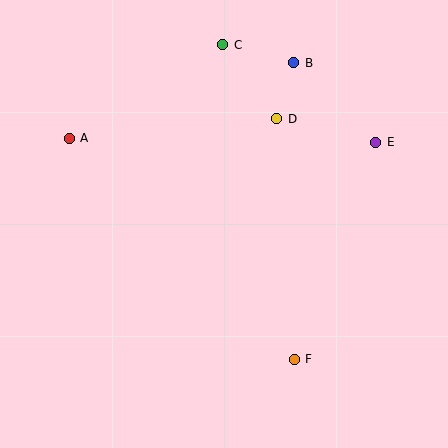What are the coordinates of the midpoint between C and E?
The midpoint between C and E is at (299, 93).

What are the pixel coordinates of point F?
Point F is at (294, 359).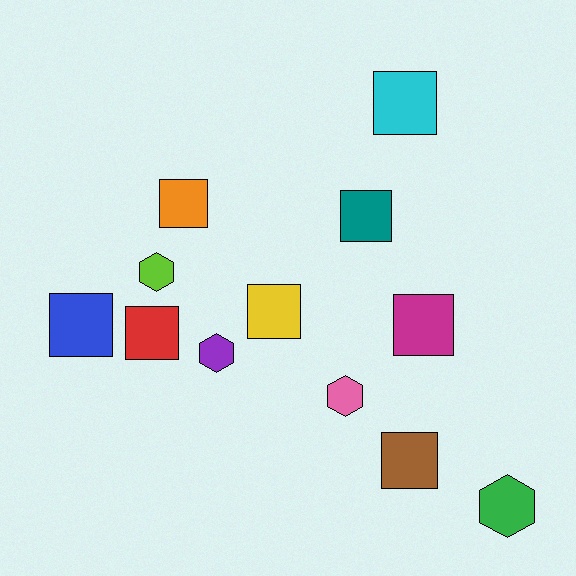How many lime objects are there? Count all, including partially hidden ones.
There is 1 lime object.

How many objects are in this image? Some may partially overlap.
There are 12 objects.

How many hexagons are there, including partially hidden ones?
There are 4 hexagons.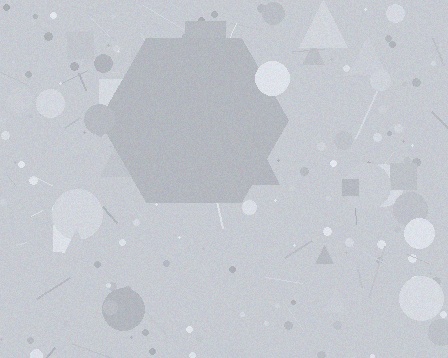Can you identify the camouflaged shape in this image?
The camouflaged shape is a hexagon.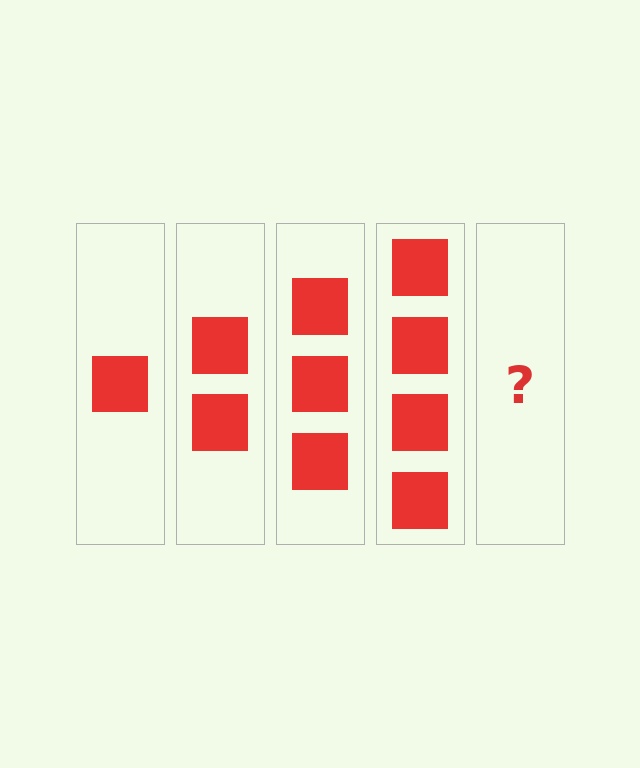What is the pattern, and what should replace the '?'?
The pattern is that each step adds one more square. The '?' should be 5 squares.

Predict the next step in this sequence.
The next step is 5 squares.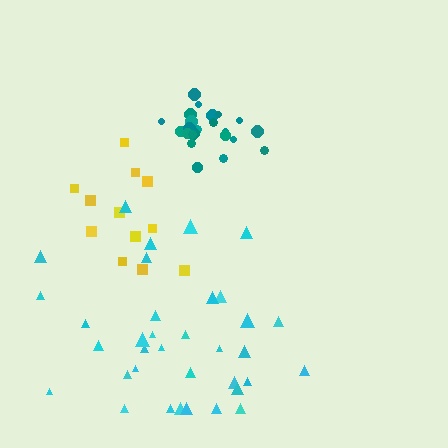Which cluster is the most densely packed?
Teal.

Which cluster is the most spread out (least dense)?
Cyan.